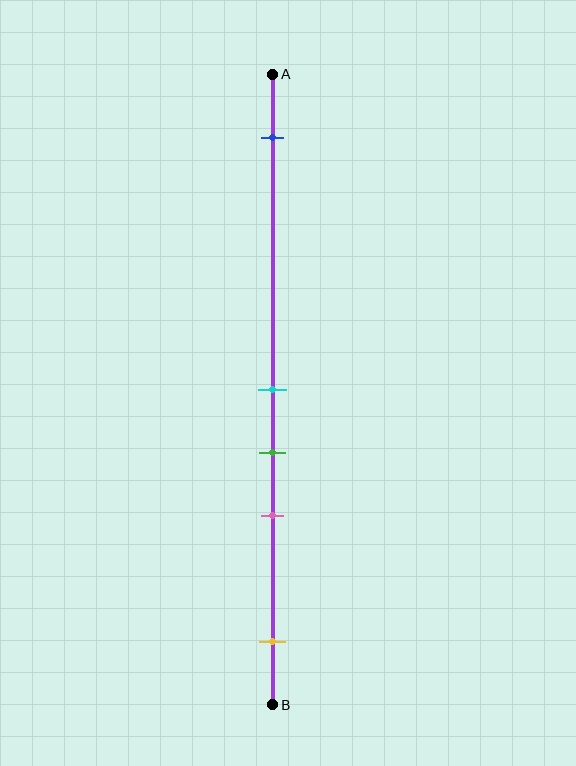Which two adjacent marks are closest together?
The cyan and green marks are the closest adjacent pair.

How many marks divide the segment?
There are 5 marks dividing the segment.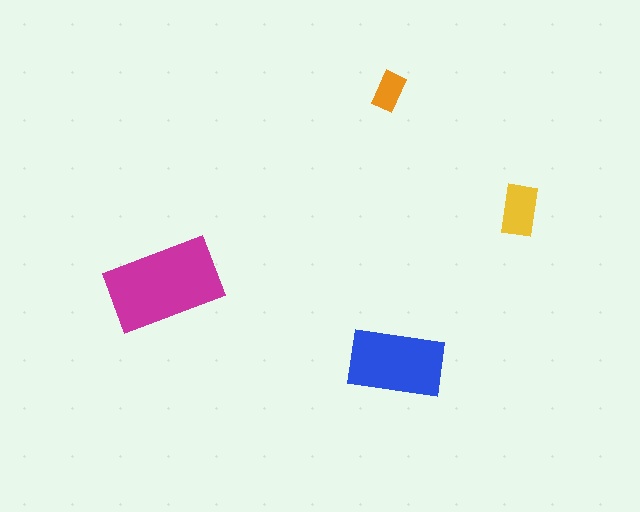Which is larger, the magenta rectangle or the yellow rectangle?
The magenta one.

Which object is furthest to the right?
The yellow rectangle is rightmost.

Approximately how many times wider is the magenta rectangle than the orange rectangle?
About 3 times wider.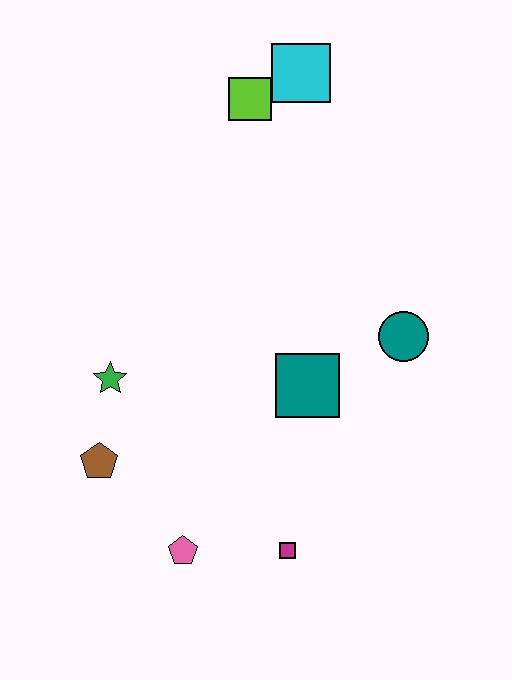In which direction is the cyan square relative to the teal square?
The cyan square is above the teal square.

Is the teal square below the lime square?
Yes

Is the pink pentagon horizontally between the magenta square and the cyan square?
No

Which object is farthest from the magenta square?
The cyan square is farthest from the magenta square.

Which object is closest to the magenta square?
The pink pentagon is closest to the magenta square.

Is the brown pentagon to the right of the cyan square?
No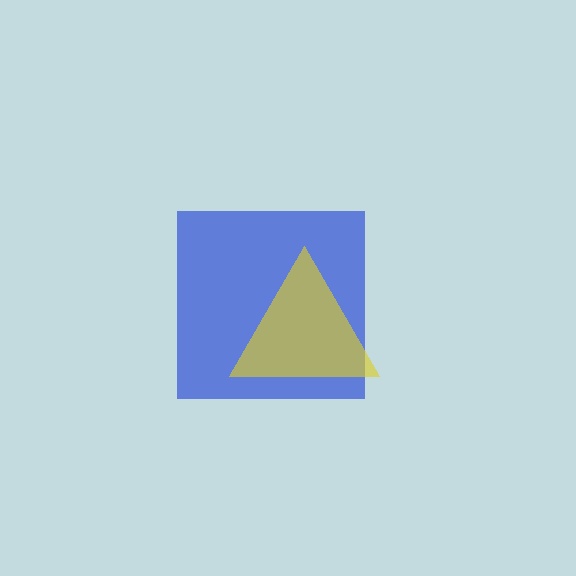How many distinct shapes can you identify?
There are 2 distinct shapes: a blue square, a yellow triangle.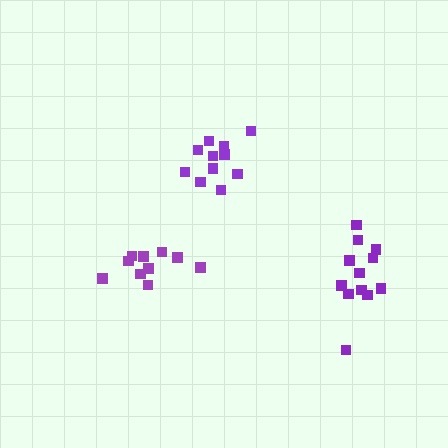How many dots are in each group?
Group 1: 10 dots, Group 2: 12 dots, Group 3: 11 dots (33 total).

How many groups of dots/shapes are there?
There are 3 groups.